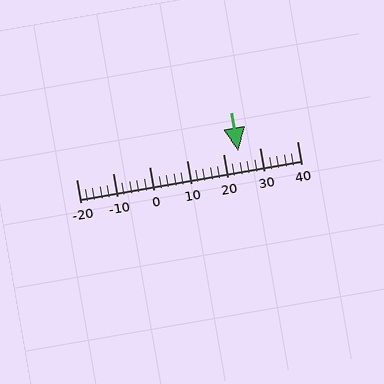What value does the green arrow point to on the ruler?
The green arrow points to approximately 24.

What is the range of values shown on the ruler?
The ruler shows values from -20 to 40.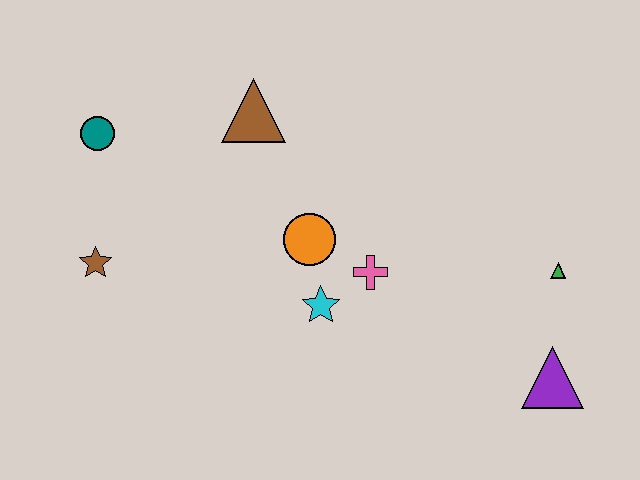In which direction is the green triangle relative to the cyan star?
The green triangle is to the right of the cyan star.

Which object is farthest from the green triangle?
The teal circle is farthest from the green triangle.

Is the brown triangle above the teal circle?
Yes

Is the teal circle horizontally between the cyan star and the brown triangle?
No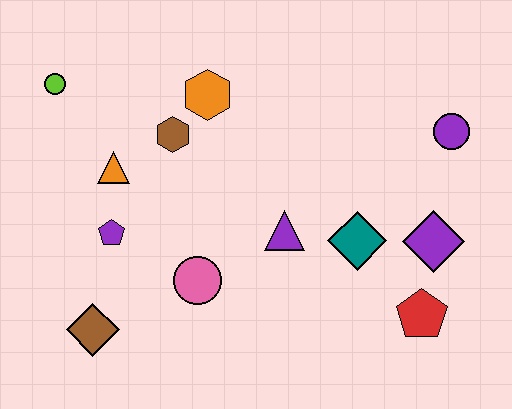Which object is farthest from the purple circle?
The brown diamond is farthest from the purple circle.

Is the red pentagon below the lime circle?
Yes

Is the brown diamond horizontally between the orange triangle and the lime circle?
Yes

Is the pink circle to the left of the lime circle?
No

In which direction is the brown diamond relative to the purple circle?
The brown diamond is to the left of the purple circle.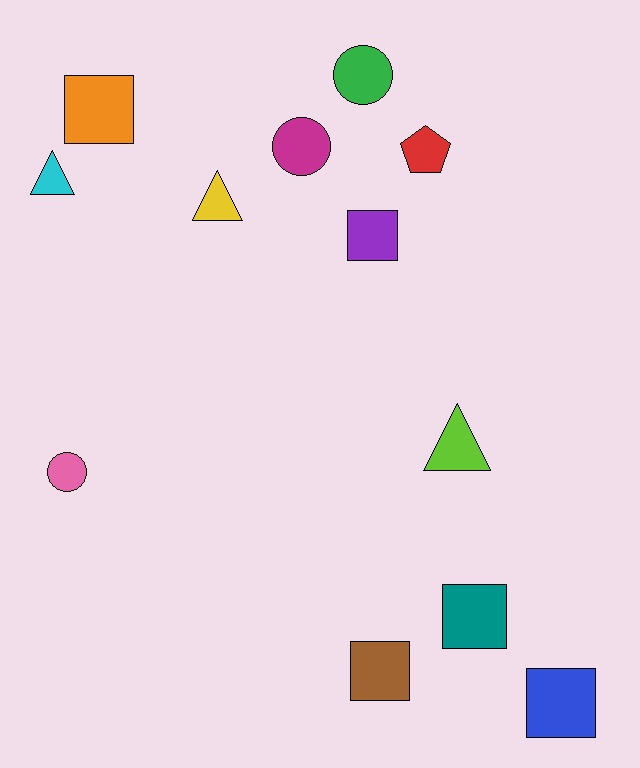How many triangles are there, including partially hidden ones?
There are 3 triangles.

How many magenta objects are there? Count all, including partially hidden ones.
There is 1 magenta object.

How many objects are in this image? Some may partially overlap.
There are 12 objects.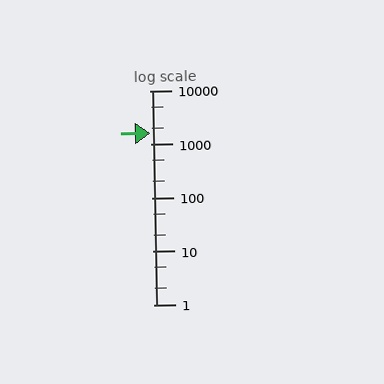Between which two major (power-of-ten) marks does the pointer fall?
The pointer is between 1000 and 10000.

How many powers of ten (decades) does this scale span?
The scale spans 4 decades, from 1 to 10000.